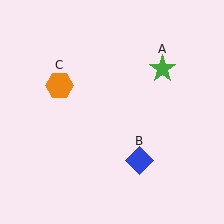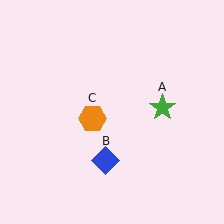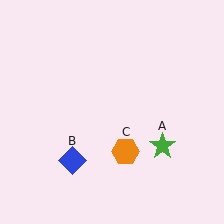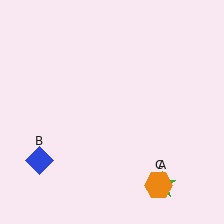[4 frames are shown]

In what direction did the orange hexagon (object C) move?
The orange hexagon (object C) moved down and to the right.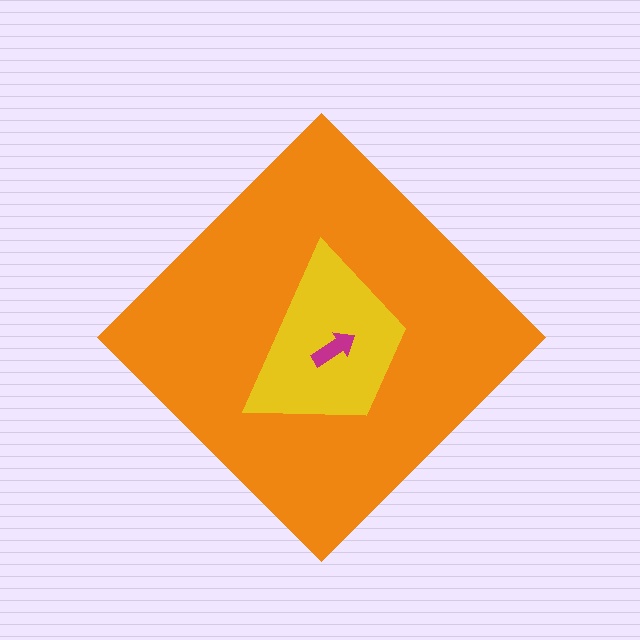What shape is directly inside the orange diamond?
The yellow trapezoid.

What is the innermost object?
The magenta arrow.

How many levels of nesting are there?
3.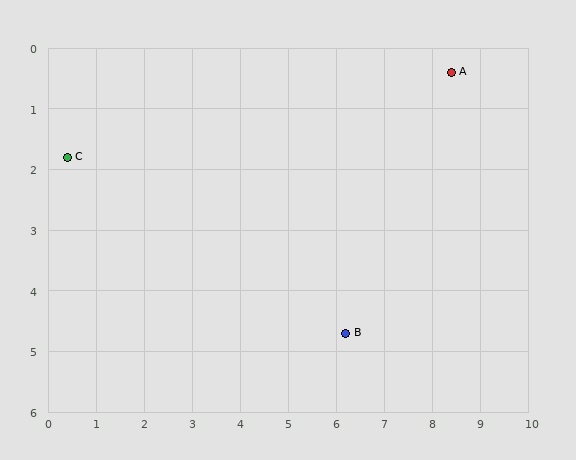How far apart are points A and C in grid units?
Points A and C are about 8.1 grid units apart.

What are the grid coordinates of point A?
Point A is at approximately (8.4, 0.4).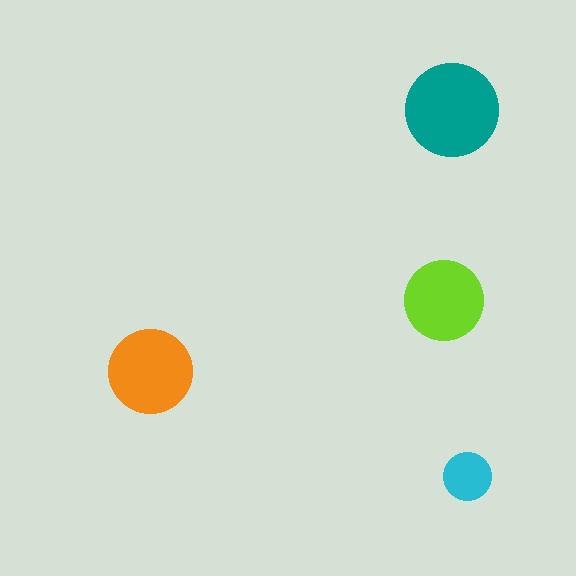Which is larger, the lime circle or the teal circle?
The teal one.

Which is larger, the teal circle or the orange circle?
The teal one.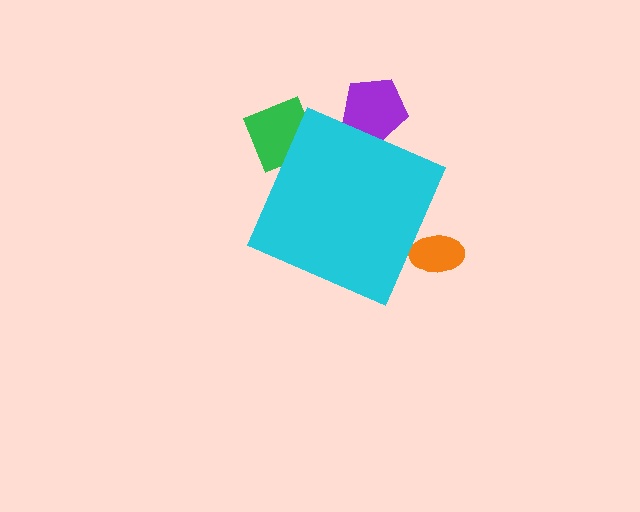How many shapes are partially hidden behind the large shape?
3 shapes are partially hidden.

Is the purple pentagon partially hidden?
Yes, the purple pentagon is partially hidden behind the cyan diamond.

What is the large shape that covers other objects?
A cyan diamond.